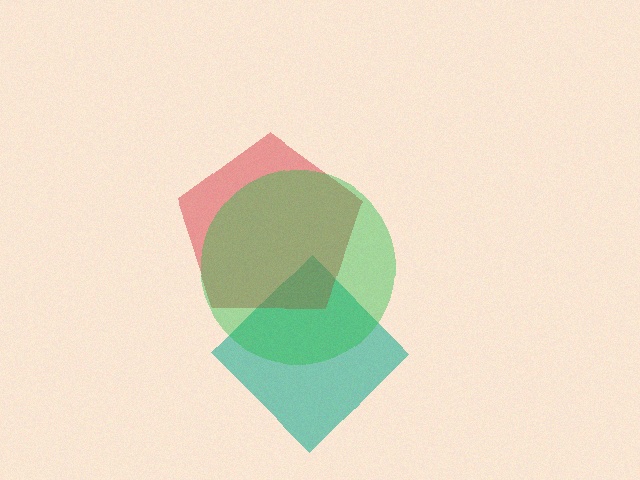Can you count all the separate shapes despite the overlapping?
Yes, there are 3 separate shapes.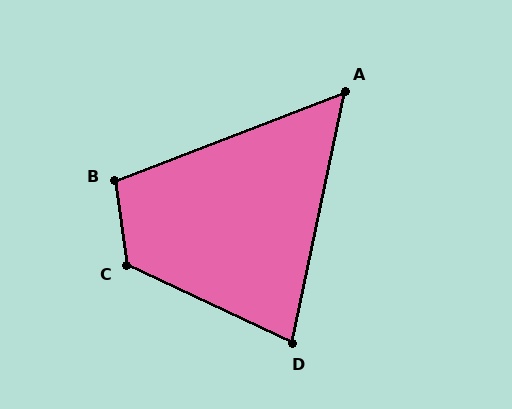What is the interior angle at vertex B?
Approximately 103 degrees (obtuse).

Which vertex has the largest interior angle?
C, at approximately 123 degrees.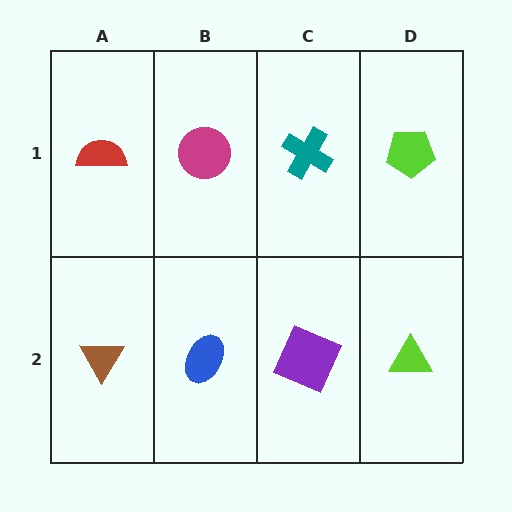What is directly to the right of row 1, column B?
A teal cross.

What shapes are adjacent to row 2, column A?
A red semicircle (row 1, column A), a blue ellipse (row 2, column B).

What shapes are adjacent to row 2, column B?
A magenta circle (row 1, column B), a brown triangle (row 2, column A), a purple square (row 2, column C).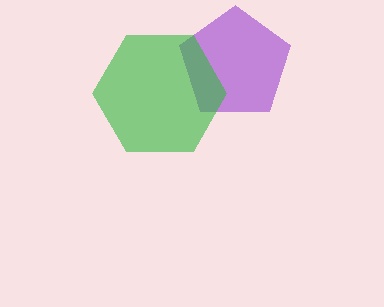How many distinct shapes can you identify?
There are 2 distinct shapes: a purple pentagon, a green hexagon.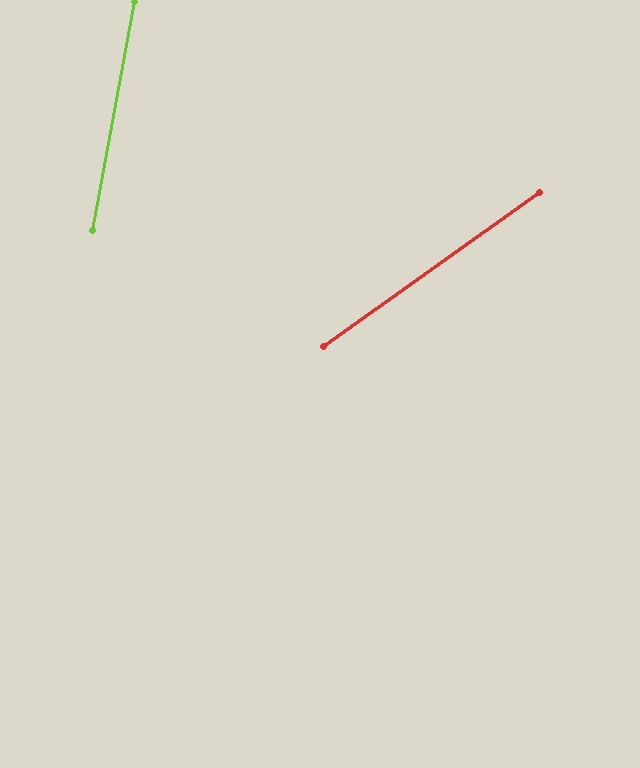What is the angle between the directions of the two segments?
Approximately 44 degrees.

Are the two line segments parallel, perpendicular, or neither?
Neither parallel nor perpendicular — they differ by about 44°.